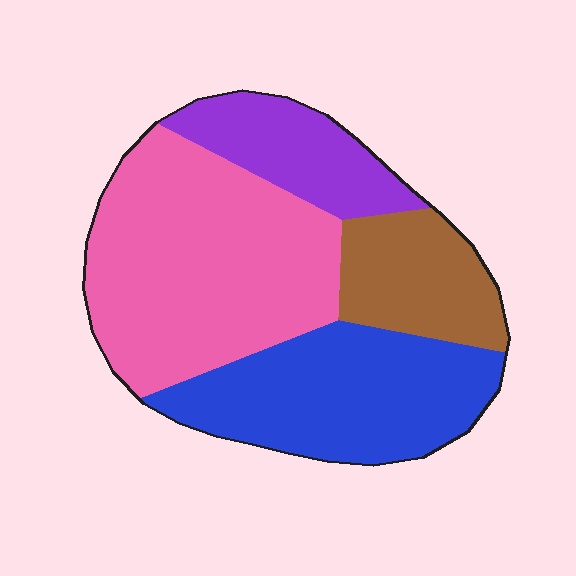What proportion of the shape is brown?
Brown takes up about one sixth (1/6) of the shape.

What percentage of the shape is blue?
Blue covers about 30% of the shape.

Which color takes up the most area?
Pink, at roughly 40%.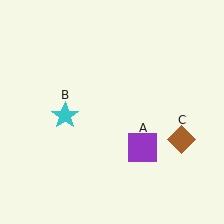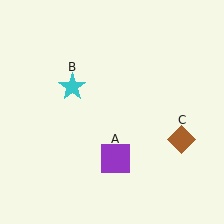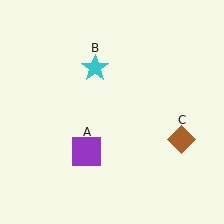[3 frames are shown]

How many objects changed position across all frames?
2 objects changed position: purple square (object A), cyan star (object B).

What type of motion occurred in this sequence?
The purple square (object A), cyan star (object B) rotated clockwise around the center of the scene.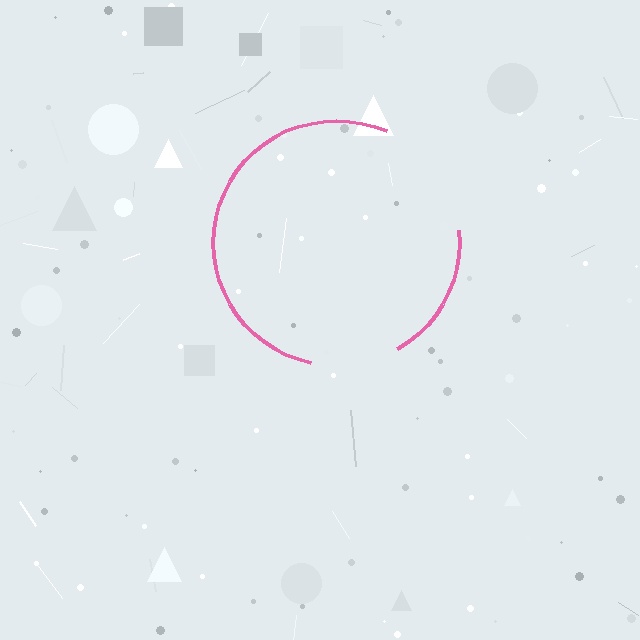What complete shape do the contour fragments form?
The contour fragments form a circle.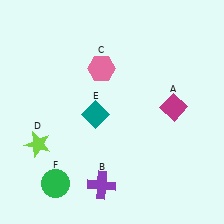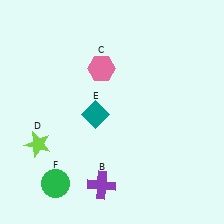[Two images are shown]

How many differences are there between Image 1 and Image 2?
There is 1 difference between the two images.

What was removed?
The magenta diamond (A) was removed in Image 2.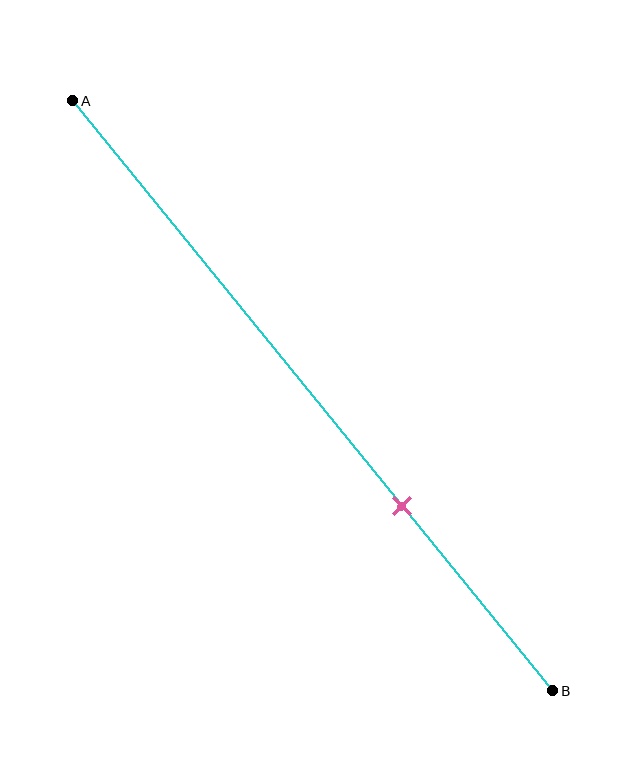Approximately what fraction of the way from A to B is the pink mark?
The pink mark is approximately 70% of the way from A to B.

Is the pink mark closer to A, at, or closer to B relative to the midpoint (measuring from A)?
The pink mark is closer to point B than the midpoint of segment AB.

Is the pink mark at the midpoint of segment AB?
No, the mark is at about 70% from A, not at the 50% midpoint.